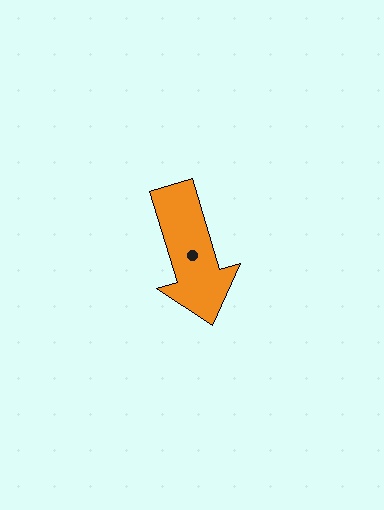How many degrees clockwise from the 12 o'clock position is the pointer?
Approximately 163 degrees.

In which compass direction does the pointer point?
South.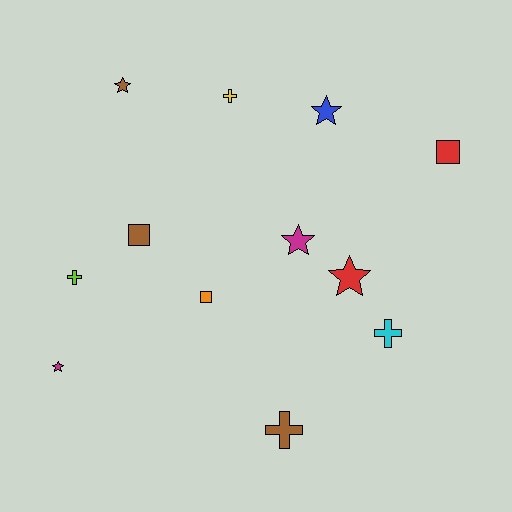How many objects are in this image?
There are 12 objects.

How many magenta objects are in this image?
There are 2 magenta objects.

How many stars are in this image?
There are 5 stars.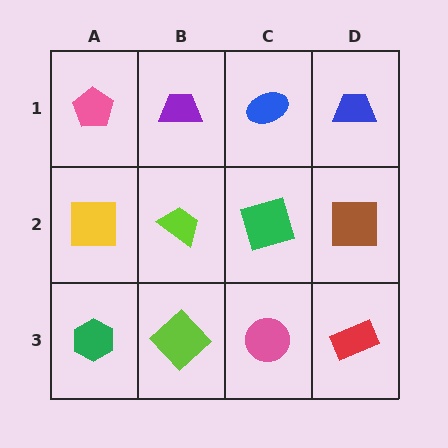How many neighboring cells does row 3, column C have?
3.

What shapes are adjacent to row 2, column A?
A pink pentagon (row 1, column A), a green hexagon (row 3, column A), a lime trapezoid (row 2, column B).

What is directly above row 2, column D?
A blue trapezoid.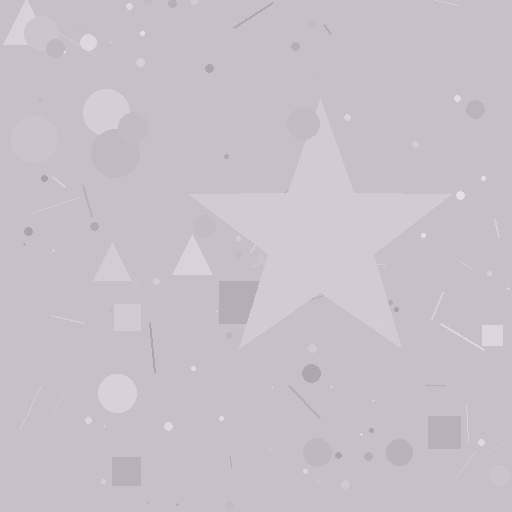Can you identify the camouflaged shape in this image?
The camouflaged shape is a star.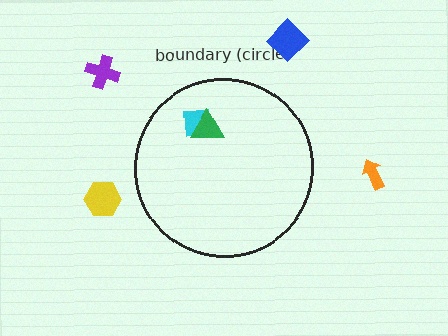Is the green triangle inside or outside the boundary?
Inside.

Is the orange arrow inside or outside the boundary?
Outside.